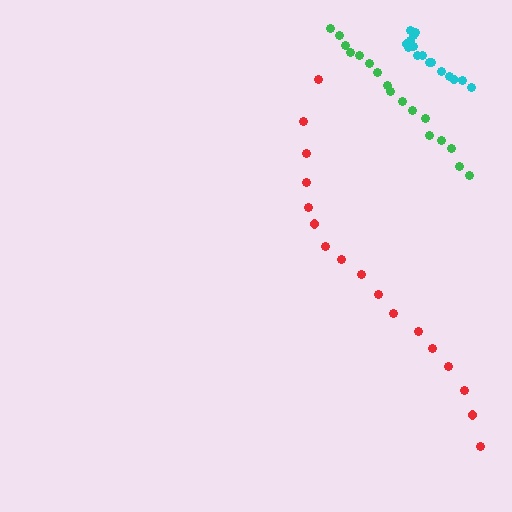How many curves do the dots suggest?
There are 3 distinct paths.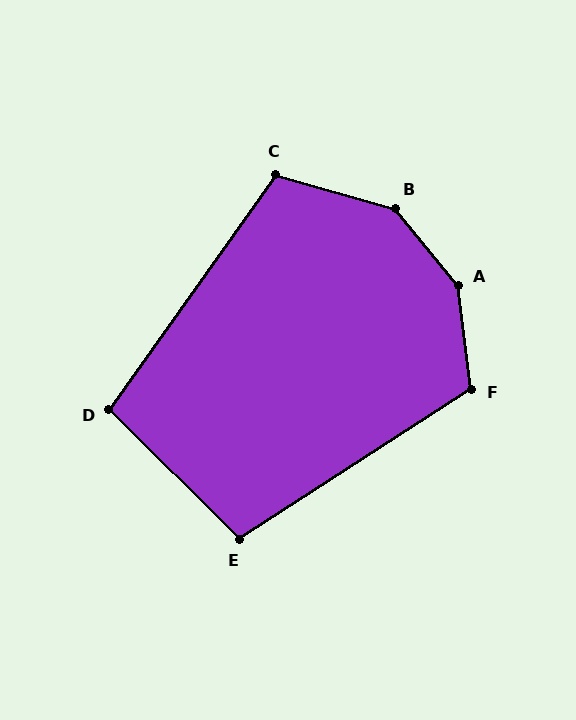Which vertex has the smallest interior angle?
D, at approximately 99 degrees.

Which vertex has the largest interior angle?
A, at approximately 148 degrees.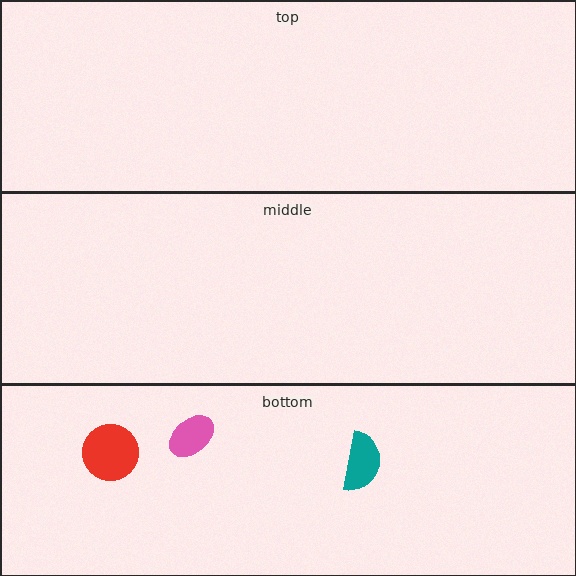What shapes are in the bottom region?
The teal semicircle, the red circle, the pink ellipse.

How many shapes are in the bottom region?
3.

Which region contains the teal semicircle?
The bottom region.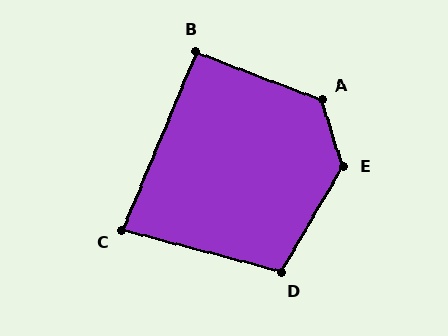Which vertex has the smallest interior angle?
C, at approximately 82 degrees.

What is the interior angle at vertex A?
Approximately 128 degrees (obtuse).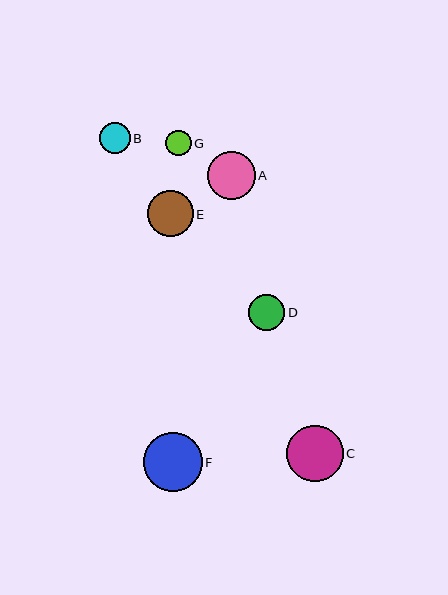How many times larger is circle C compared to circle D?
Circle C is approximately 1.6 times the size of circle D.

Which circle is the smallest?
Circle G is the smallest with a size of approximately 25 pixels.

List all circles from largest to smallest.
From largest to smallest: F, C, A, E, D, B, G.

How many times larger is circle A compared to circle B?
Circle A is approximately 1.6 times the size of circle B.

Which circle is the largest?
Circle F is the largest with a size of approximately 59 pixels.